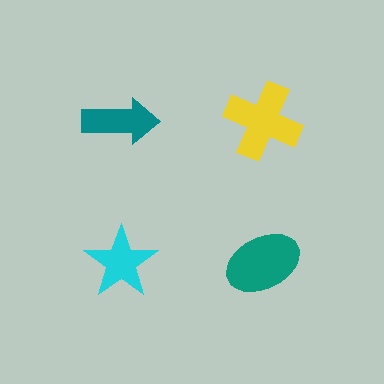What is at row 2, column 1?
A cyan star.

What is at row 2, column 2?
A teal ellipse.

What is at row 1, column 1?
A teal arrow.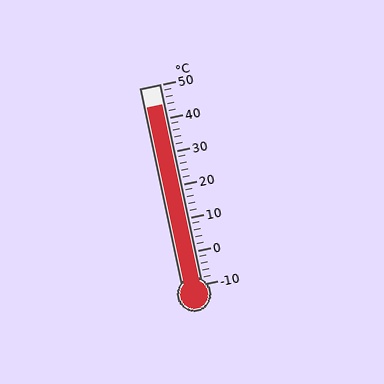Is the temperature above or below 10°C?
The temperature is above 10°C.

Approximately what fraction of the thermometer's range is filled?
The thermometer is filled to approximately 90% of its range.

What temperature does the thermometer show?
The thermometer shows approximately 44°C.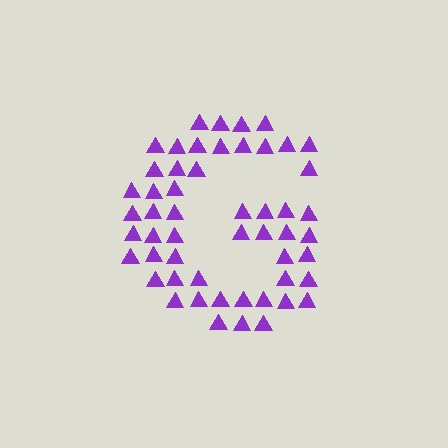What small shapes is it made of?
It is made of small triangles.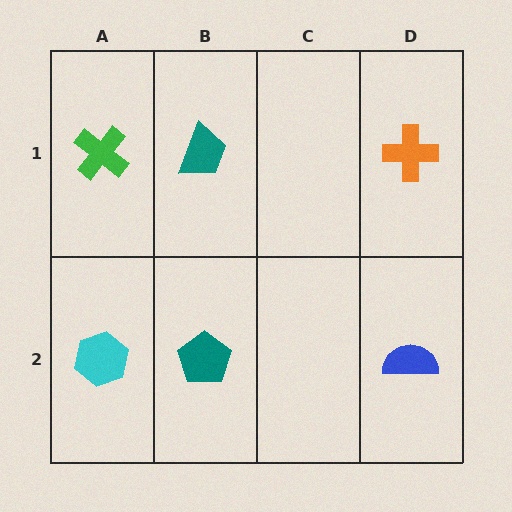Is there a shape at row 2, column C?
No, that cell is empty.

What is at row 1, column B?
A teal trapezoid.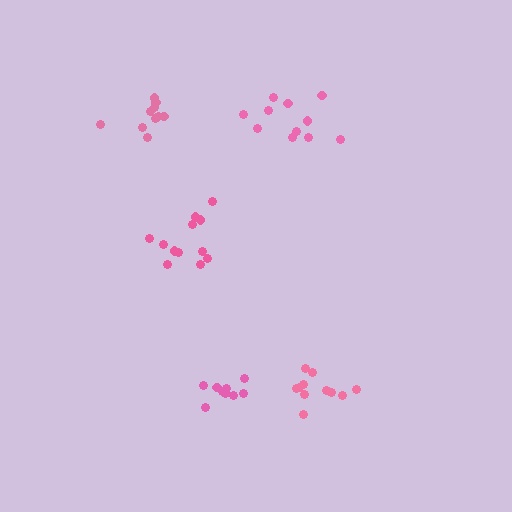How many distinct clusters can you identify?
There are 5 distinct clusters.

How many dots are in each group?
Group 1: 11 dots, Group 2: 9 dots, Group 3: 11 dots, Group 4: 10 dots, Group 5: 12 dots (53 total).